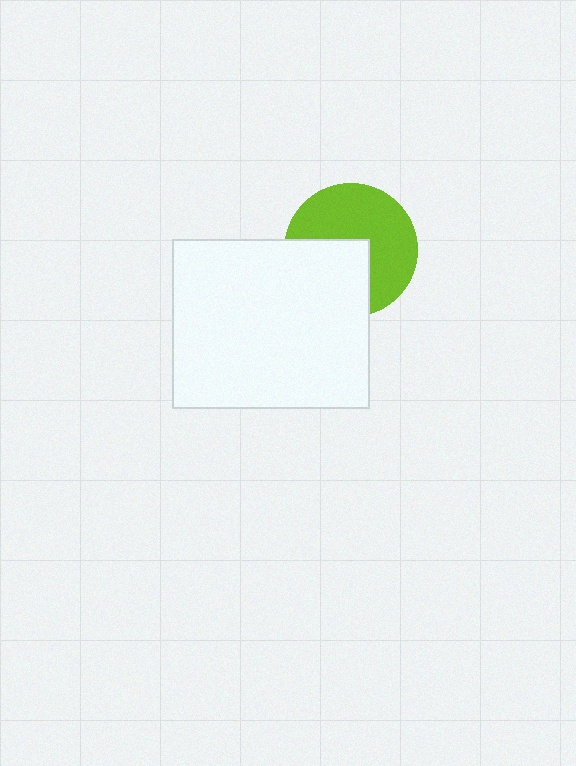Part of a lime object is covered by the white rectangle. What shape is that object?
It is a circle.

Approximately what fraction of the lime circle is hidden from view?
Roughly 40% of the lime circle is hidden behind the white rectangle.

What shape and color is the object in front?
The object in front is a white rectangle.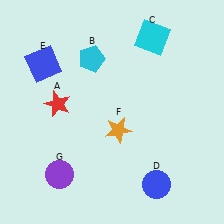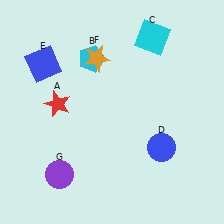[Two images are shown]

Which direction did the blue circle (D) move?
The blue circle (D) moved up.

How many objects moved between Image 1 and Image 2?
2 objects moved between the two images.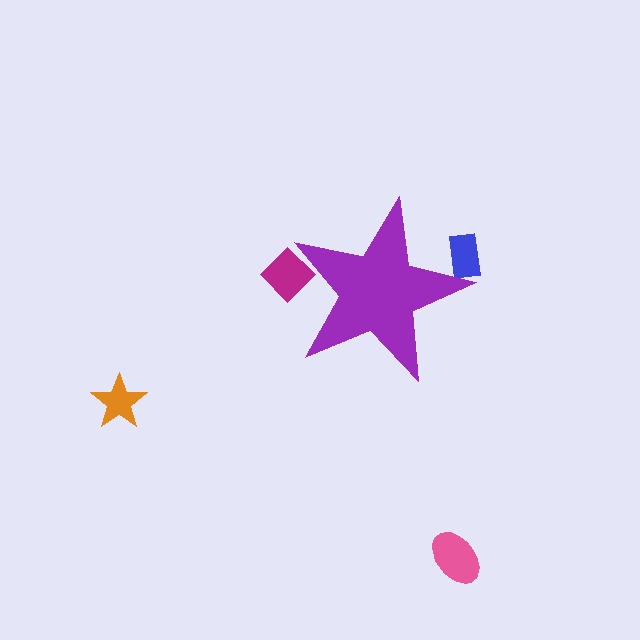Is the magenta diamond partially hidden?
Yes, the magenta diamond is partially hidden behind the purple star.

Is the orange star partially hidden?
No, the orange star is fully visible.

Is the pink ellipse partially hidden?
No, the pink ellipse is fully visible.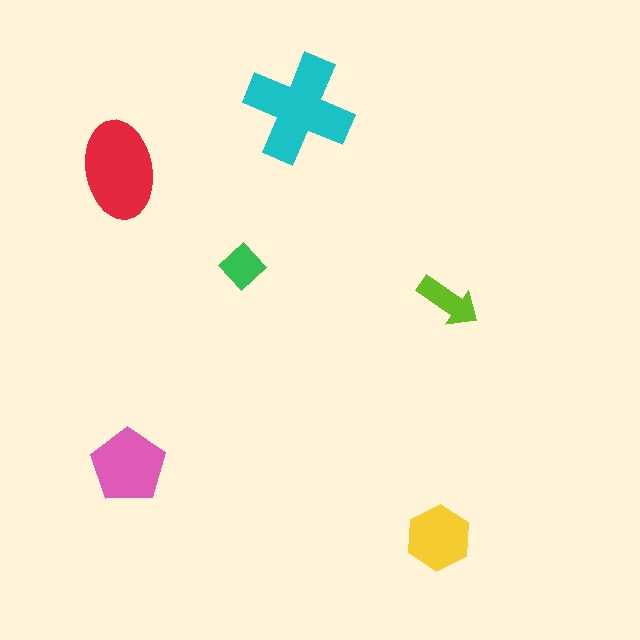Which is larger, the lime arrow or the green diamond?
The lime arrow.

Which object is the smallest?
The green diamond.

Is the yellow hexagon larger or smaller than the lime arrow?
Larger.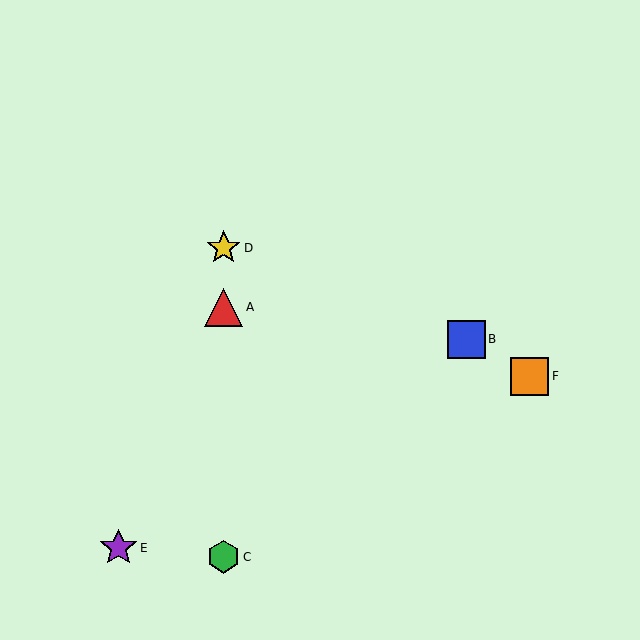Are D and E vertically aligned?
No, D is at x≈224 and E is at x≈119.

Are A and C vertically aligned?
Yes, both are at x≈224.